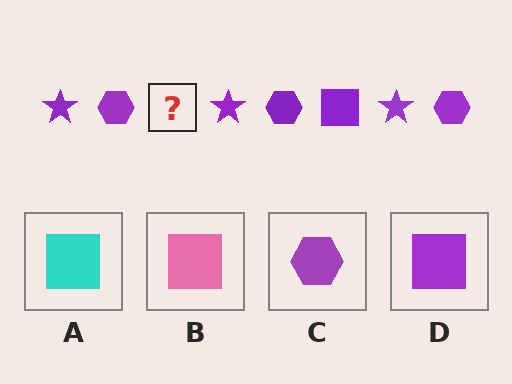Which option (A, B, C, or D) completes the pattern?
D.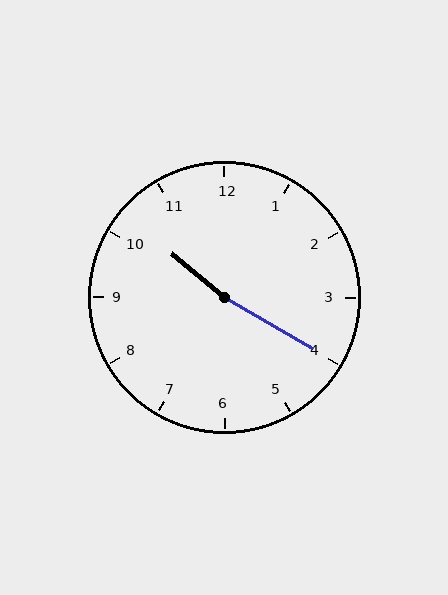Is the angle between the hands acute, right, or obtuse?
It is obtuse.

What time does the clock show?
10:20.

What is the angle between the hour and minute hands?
Approximately 170 degrees.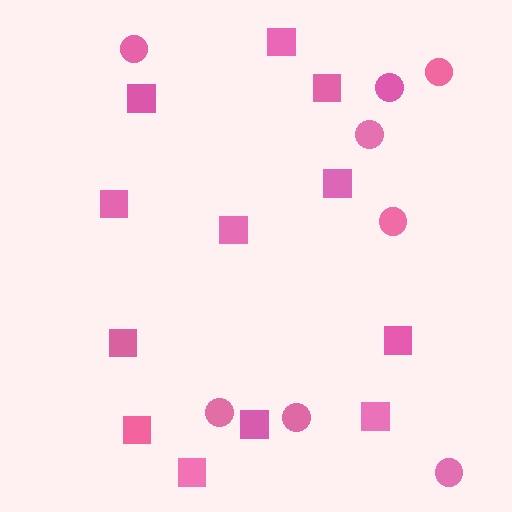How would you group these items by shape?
There are 2 groups: one group of circles (8) and one group of squares (12).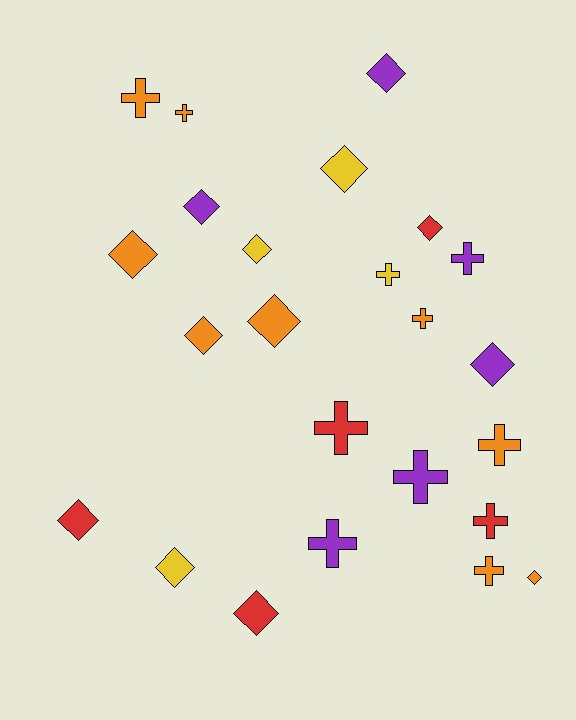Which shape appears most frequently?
Diamond, with 13 objects.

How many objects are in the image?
There are 24 objects.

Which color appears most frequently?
Orange, with 9 objects.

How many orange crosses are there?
There are 5 orange crosses.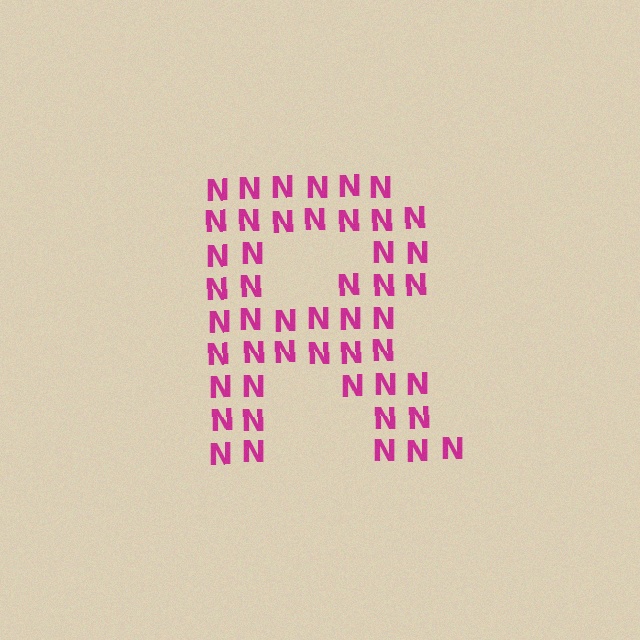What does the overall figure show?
The overall figure shows the letter R.